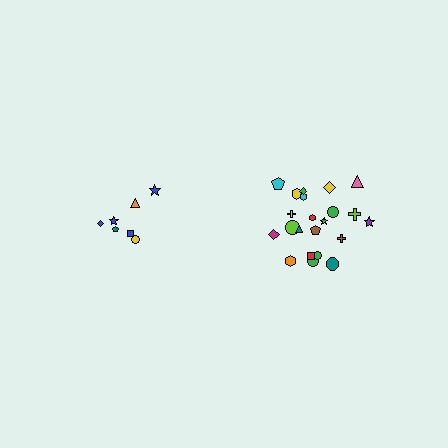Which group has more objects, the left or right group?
The right group.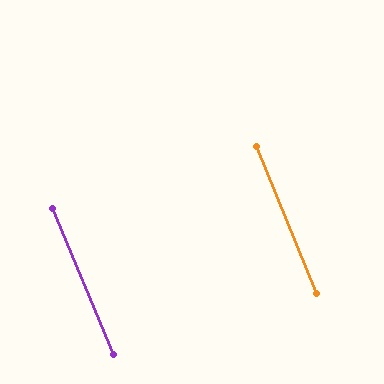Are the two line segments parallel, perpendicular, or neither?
Parallel — their directions differ by only 0.5°.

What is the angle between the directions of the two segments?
Approximately 1 degree.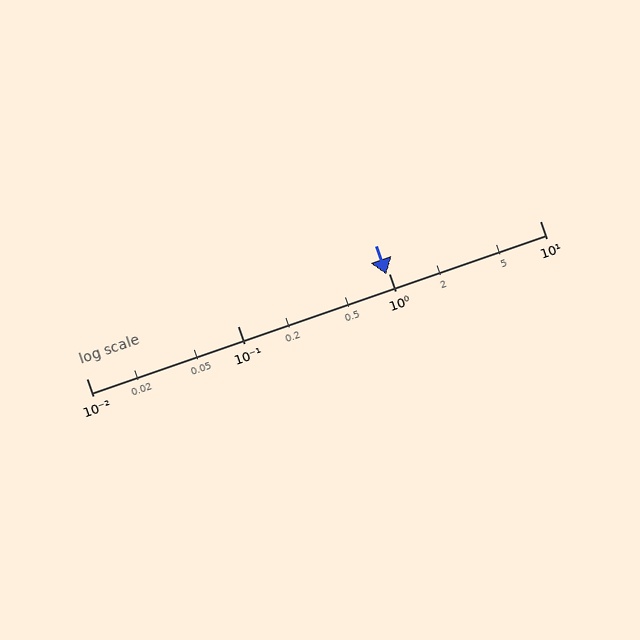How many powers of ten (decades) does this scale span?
The scale spans 3 decades, from 0.01 to 10.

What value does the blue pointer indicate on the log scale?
The pointer indicates approximately 0.97.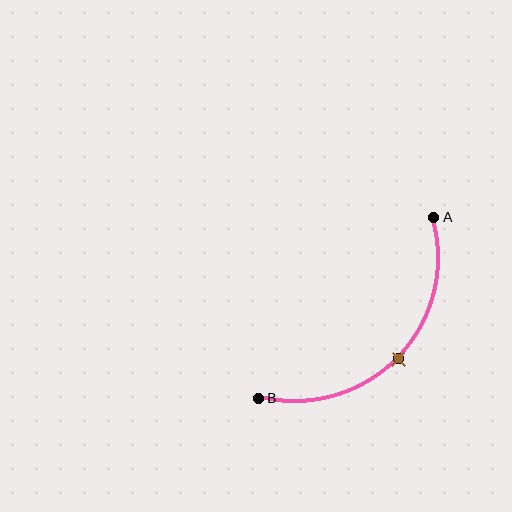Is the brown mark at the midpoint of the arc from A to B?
Yes. The brown mark lies on the arc at equal arc-length from both A and B — it is the arc midpoint.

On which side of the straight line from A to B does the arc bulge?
The arc bulges below and to the right of the straight line connecting A and B.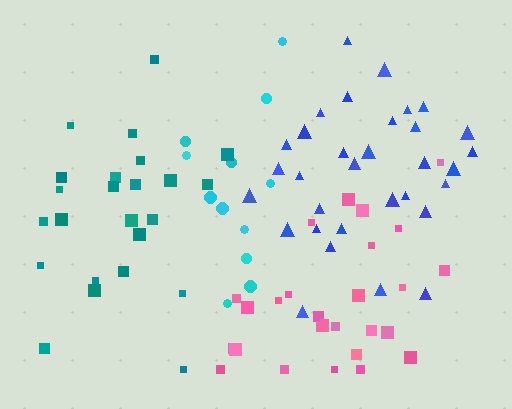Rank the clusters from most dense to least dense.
blue, pink, teal, cyan.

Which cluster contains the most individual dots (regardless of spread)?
Blue (32).